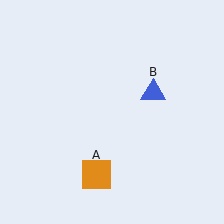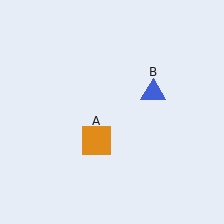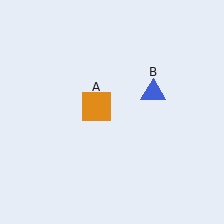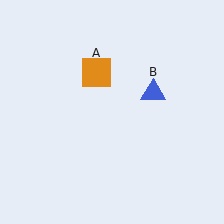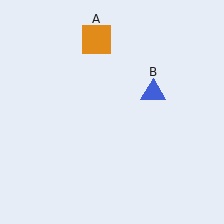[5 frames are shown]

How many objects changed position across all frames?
1 object changed position: orange square (object A).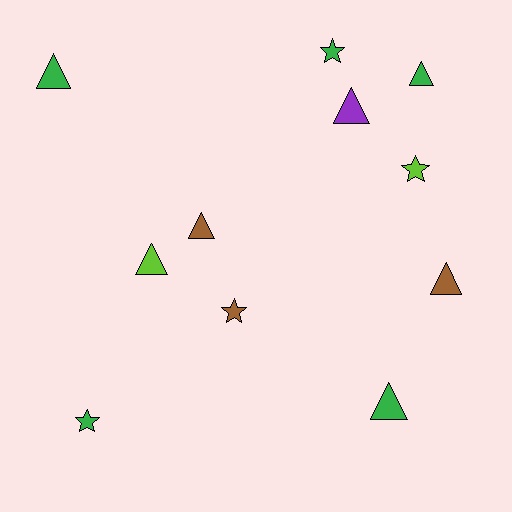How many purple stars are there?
There are no purple stars.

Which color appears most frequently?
Green, with 5 objects.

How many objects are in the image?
There are 11 objects.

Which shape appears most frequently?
Triangle, with 7 objects.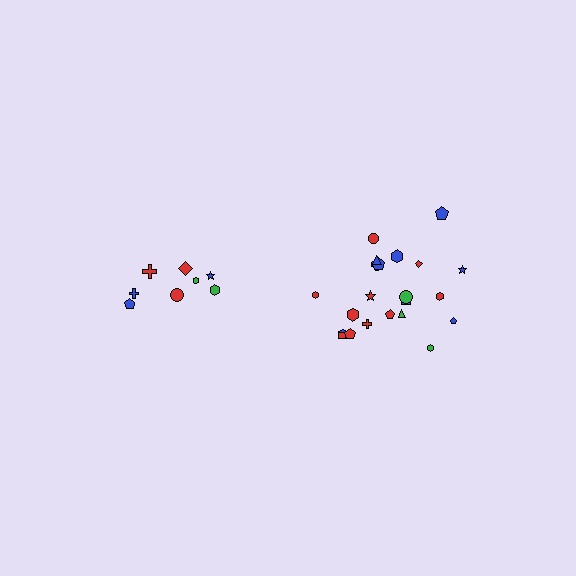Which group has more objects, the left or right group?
The right group.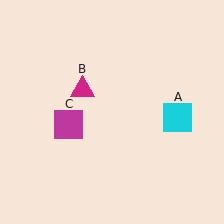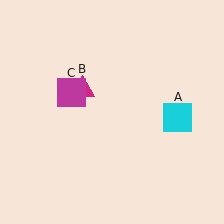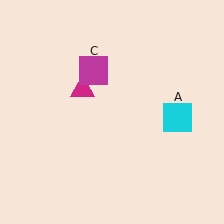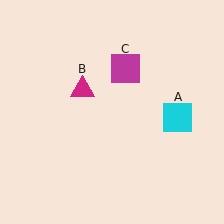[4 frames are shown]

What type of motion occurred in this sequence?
The magenta square (object C) rotated clockwise around the center of the scene.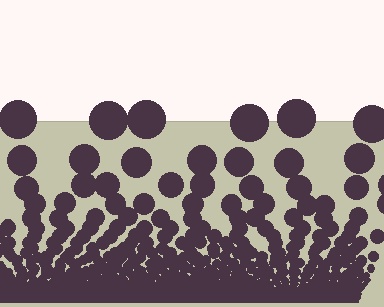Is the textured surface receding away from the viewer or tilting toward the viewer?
The surface appears to tilt toward the viewer. Texture elements get larger and sparser toward the top.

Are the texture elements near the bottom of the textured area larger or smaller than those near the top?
Smaller. The gradient is inverted — elements near the bottom are smaller and denser.